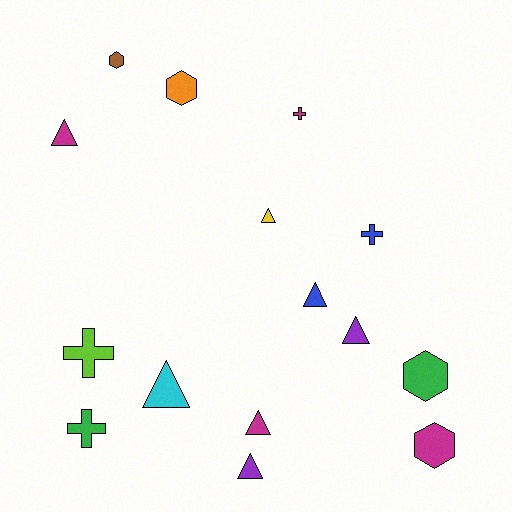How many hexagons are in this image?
There are 4 hexagons.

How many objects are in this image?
There are 15 objects.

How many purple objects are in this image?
There are 2 purple objects.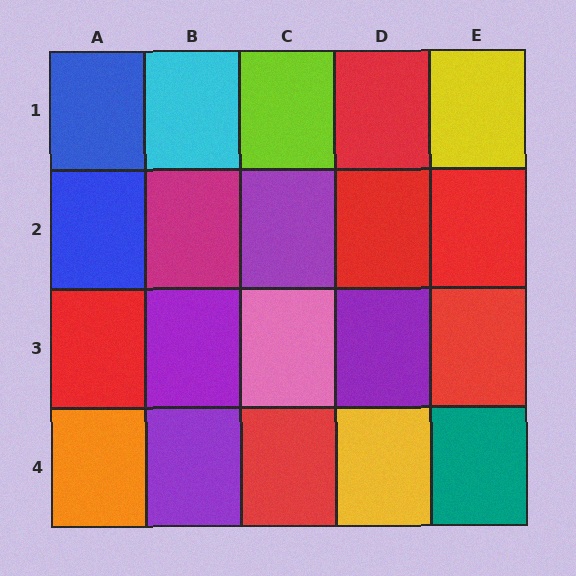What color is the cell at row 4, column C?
Red.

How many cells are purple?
4 cells are purple.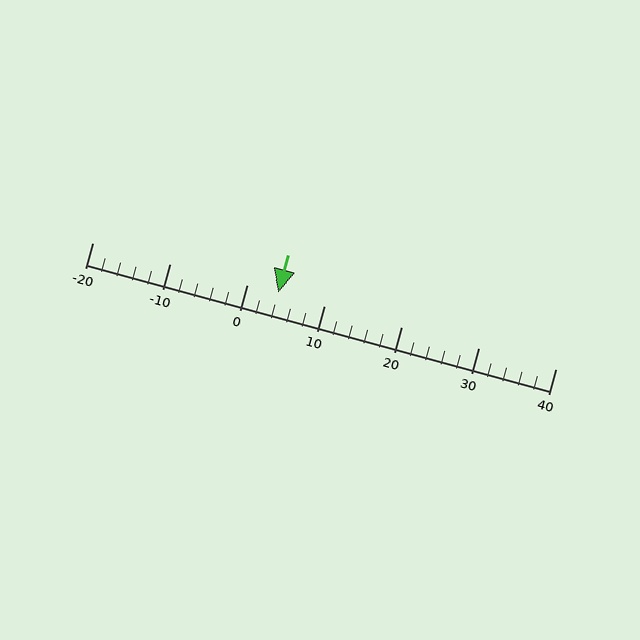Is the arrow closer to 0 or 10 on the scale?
The arrow is closer to 0.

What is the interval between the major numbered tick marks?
The major tick marks are spaced 10 units apart.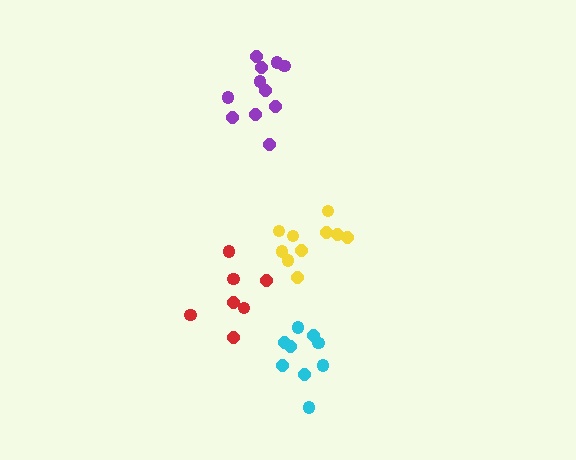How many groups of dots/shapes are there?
There are 4 groups.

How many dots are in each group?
Group 1: 10 dots, Group 2: 9 dots, Group 3: 11 dots, Group 4: 7 dots (37 total).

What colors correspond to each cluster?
The clusters are colored: yellow, cyan, purple, red.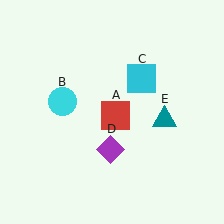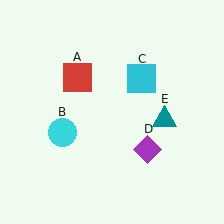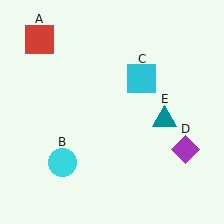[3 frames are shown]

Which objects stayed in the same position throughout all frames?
Cyan square (object C) and teal triangle (object E) remained stationary.